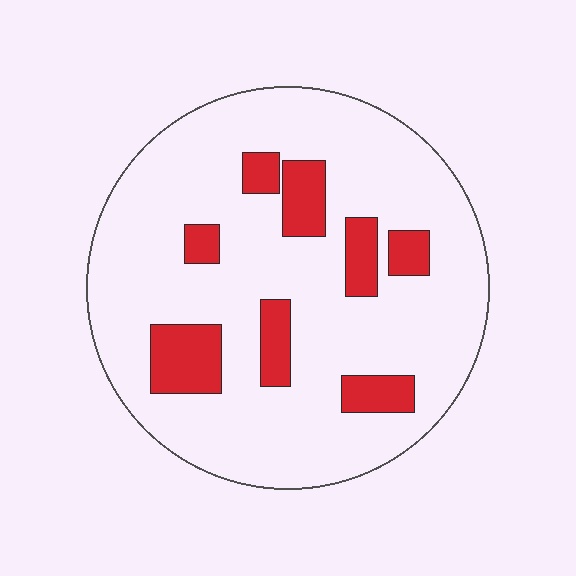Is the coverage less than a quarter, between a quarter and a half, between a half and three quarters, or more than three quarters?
Less than a quarter.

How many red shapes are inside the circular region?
8.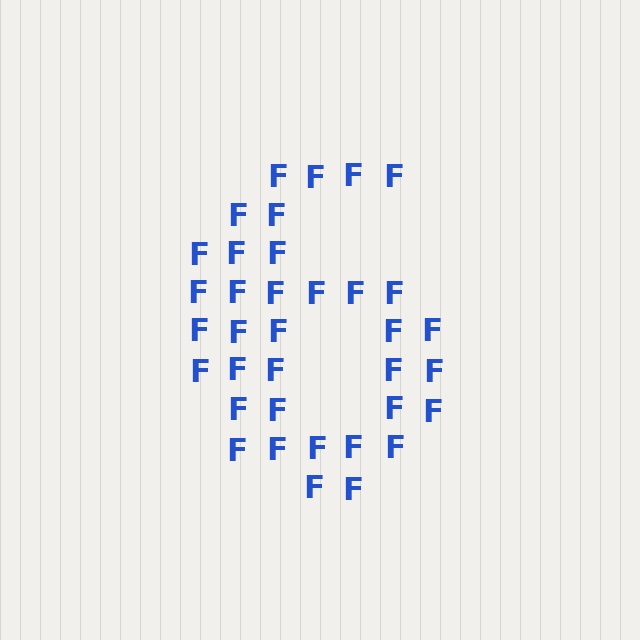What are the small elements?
The small elements are letter F's.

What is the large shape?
The large shape is the digit 6.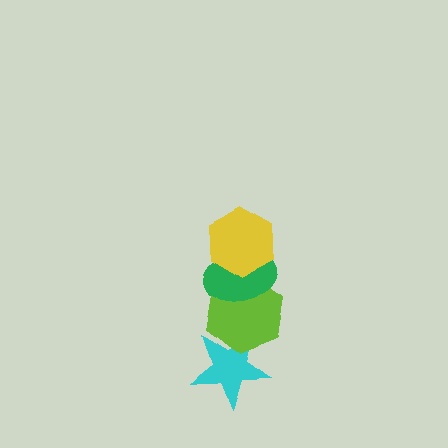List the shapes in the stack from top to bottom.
From top to bottom: the yellow hexagon, the green ellipse, the lime hexagon, the cyan star.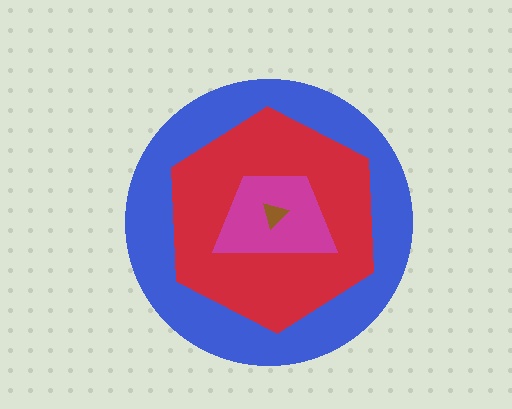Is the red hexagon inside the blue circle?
Yes.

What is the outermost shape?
The blue circle.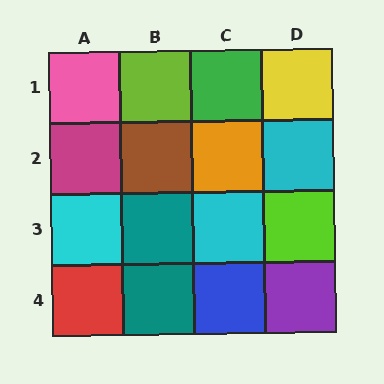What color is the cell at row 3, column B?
Teal.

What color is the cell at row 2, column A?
Magenta.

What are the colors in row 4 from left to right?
Red, teal, blue, purple.